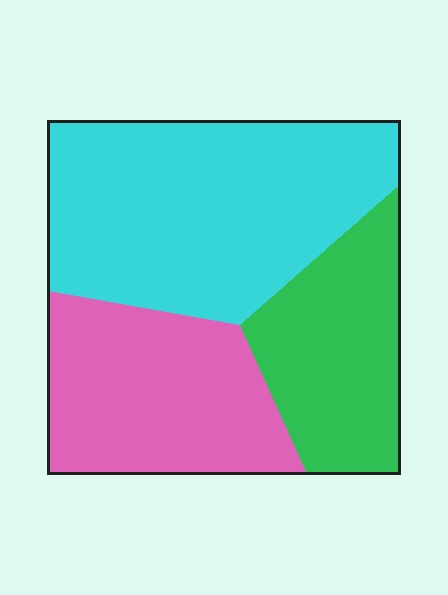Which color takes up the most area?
Cyan, at roughly 45%.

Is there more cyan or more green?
Cyan.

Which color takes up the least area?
Green, at roughly 25%.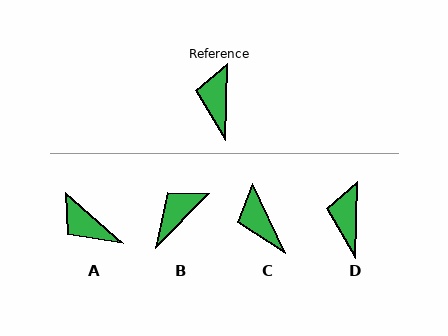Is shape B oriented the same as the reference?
No, it is off by about 43 degrees.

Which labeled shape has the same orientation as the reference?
D.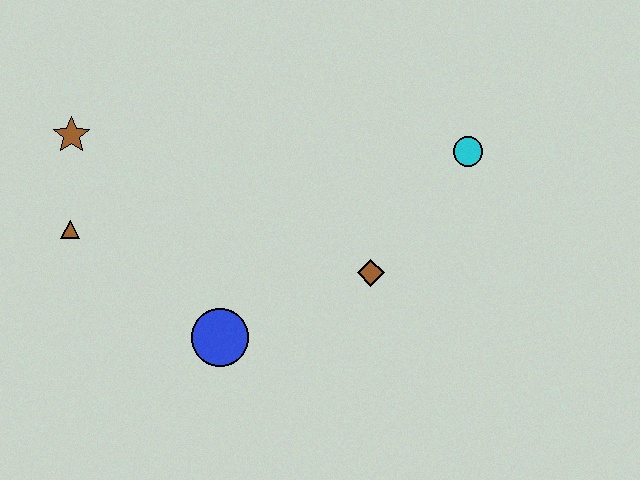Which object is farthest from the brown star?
The cyan circle is farthest from the brown star.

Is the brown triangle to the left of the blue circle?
Yes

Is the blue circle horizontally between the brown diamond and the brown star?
Yes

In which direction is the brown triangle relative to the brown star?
The brown triangle is below the brown star.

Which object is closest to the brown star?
The brown triangle is closest to the brown star.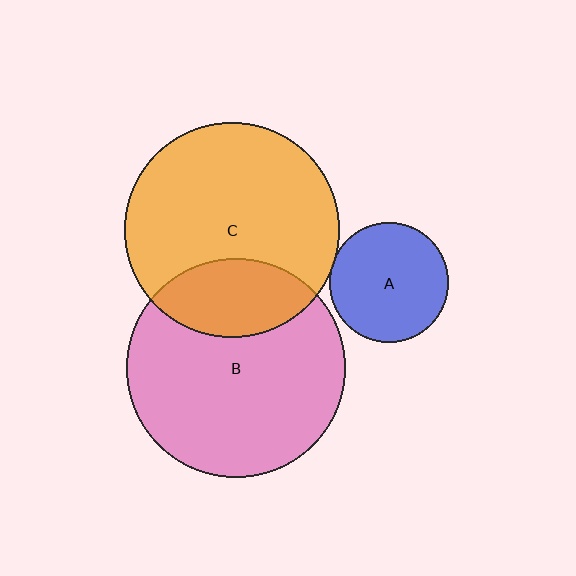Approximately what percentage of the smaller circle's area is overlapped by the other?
Approximately 25%.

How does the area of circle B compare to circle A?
Approximately 3.4 times.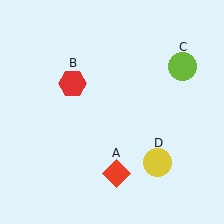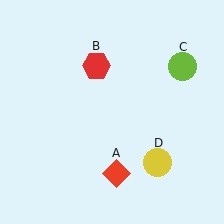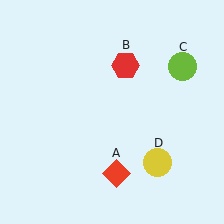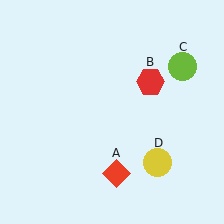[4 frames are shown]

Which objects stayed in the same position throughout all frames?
Red diamond (object A) and lime circle (object C) and yellow circle (object D) remained stationary.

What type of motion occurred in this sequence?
The red hexagon (object B) rotated clockwise around the center of the scene.